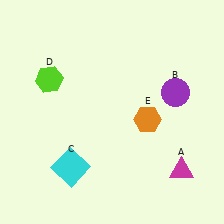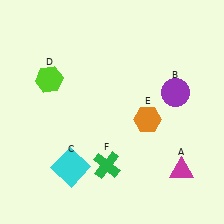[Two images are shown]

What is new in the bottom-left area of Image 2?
A green cross (F) was added in the bottom-left area of Image 2.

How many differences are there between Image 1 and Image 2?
There is 1 difference between the two images.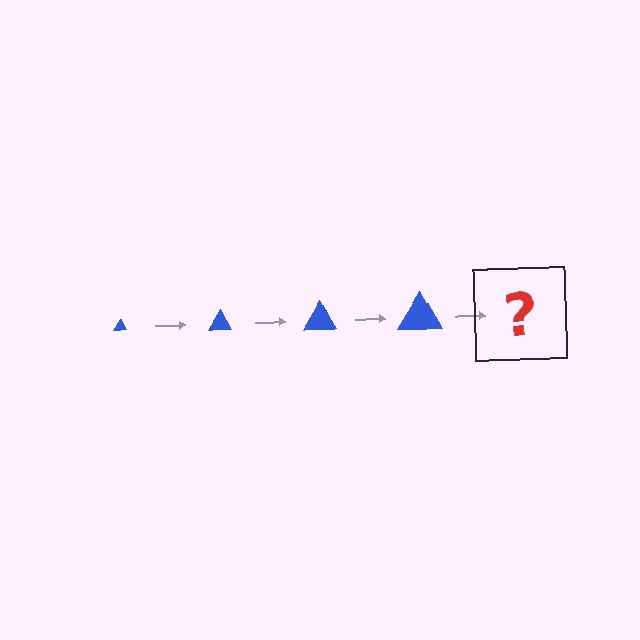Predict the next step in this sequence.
The next step is a blue triangle, larger than the previous one.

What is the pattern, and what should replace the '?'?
The pattern is that the triangle gets progressively larger each step. The '?' should be a blue triangle, larger than the previous one.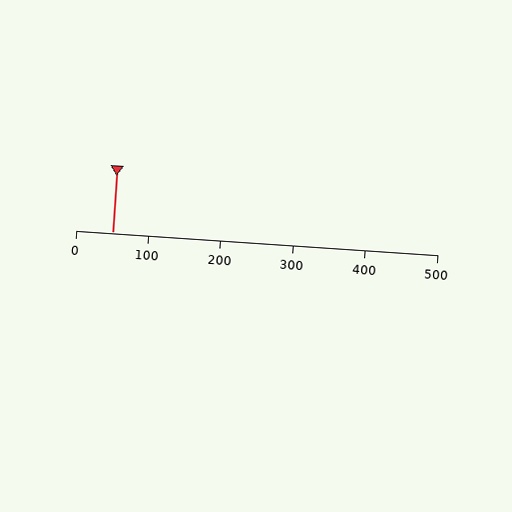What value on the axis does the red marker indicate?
The marker indicates approximately 50.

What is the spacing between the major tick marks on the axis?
The major ticks are spaced 100 apart.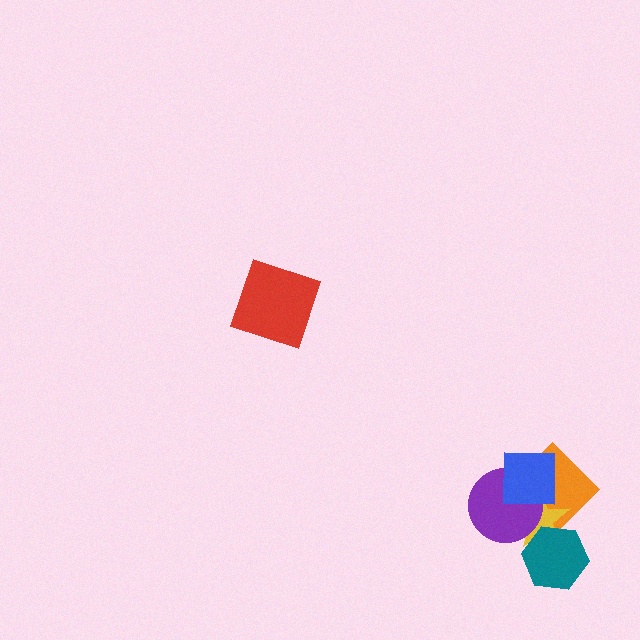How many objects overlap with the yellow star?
4 objects overlap with the yellow star.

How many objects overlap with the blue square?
3 objects overlap with the blue square.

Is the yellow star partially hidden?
Yes, it is partially covered by another shape.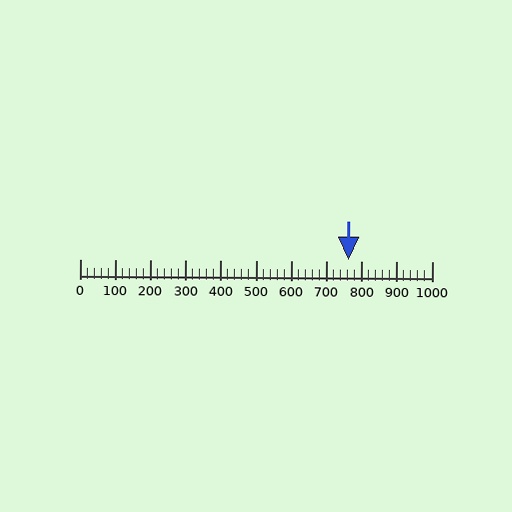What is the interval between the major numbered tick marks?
The major tick marks are spaced 100 units apart.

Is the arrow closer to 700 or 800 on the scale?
The arrow is closer to 800.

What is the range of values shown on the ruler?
The ruler shows values from 0 to 1000.